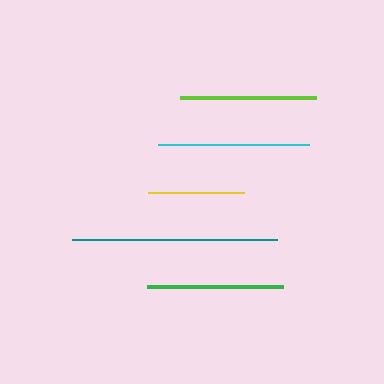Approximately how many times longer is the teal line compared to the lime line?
The teal line is approximately 1.5 times the length of the lime line.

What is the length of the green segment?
The green segment is approximately 136 pixels long.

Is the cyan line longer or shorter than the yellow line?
The cyan line is longer than the yellow line.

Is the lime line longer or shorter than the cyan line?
The cyan line is longer than the lime line.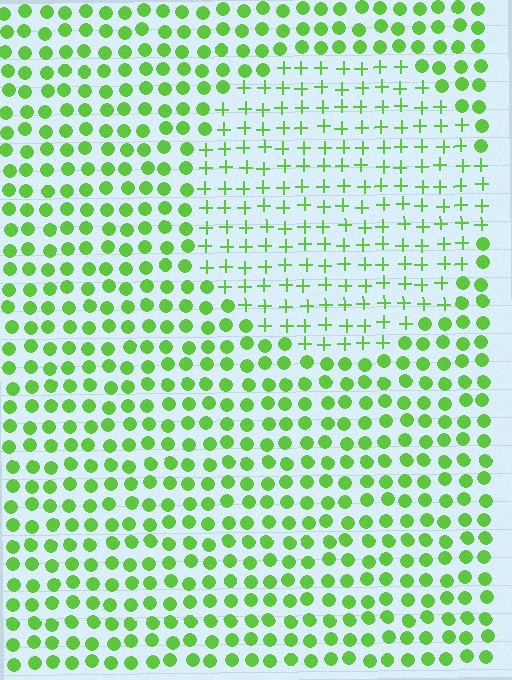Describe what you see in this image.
The image is filled with small lime elements arranged in a uniform grid. A circle-shaped region contains plus signs, while the surrounding area contains circles. The boundary is defined purely by the change in element shape.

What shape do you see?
I see a circle.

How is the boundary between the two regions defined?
The boundary is defined by a change in element shape: plus signs inside vs. circles outside. All elements share the same color and spacing.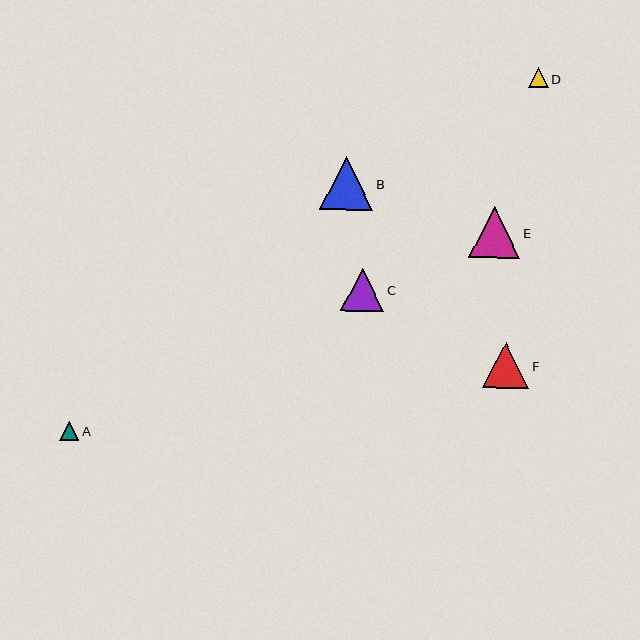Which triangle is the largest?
Triangle B is the largest with a size of approximately 53 pixels.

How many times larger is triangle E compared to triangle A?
Triangle E is approximately 2.7 times the size of triangle A.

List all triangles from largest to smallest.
From largest to smallest: B, E, F, C, D, A.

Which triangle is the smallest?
Triangle A is the smallest with a size of approximately 19 pixels.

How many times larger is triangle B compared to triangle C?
Triangle B is approximately 1.2 times the size of triangle C.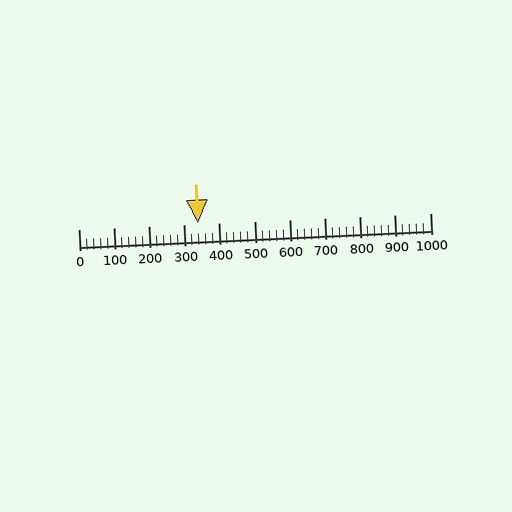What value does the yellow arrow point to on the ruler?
The yellow arrow points to approximately 340.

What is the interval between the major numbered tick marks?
The major tick marks are spaced 100 units apart.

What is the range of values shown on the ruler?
The ruler shows values from 0 to 1000.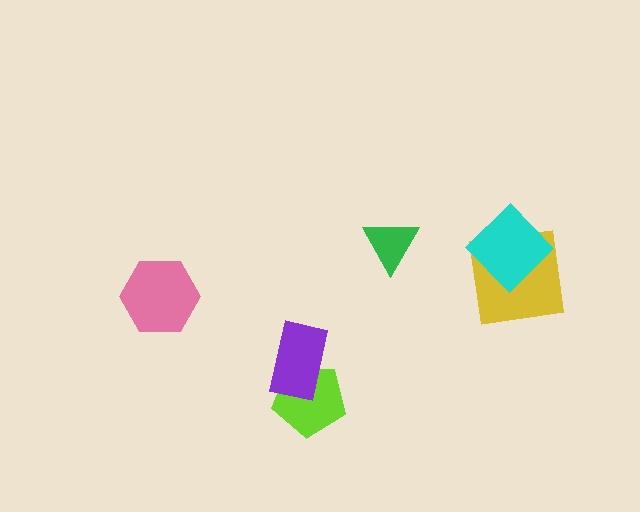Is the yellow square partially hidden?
Yes, it is partially covered by another shape.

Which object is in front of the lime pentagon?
The purple rectangle is in front of the lime pentagon.